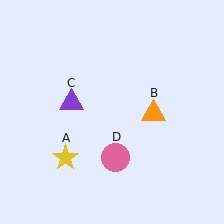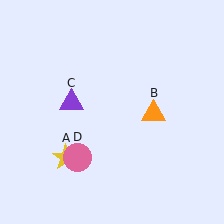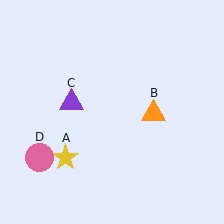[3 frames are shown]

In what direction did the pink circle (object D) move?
The pink circle (object D) moved left.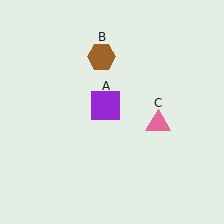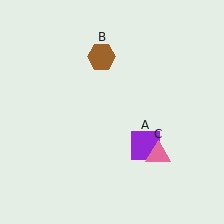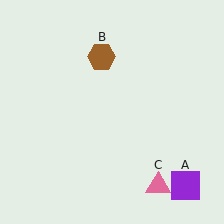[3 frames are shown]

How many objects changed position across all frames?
2 objects changed position: purple square (object A), pink triangle (object C).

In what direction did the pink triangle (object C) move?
The pink triangle (object C) moved down.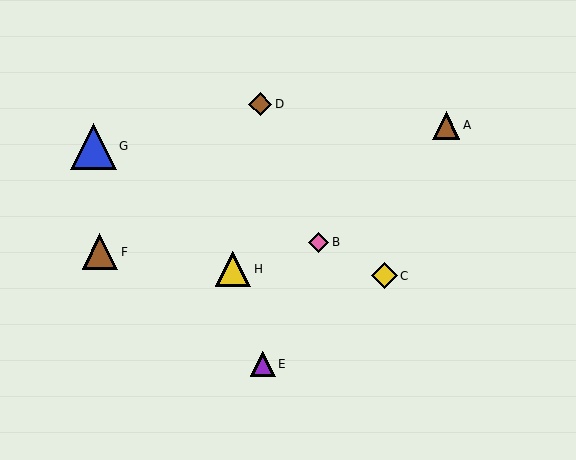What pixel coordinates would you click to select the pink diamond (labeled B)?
Click at (319, 242) to select the pink diamond B.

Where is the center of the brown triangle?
The center of the brown triangle is at (446, 125).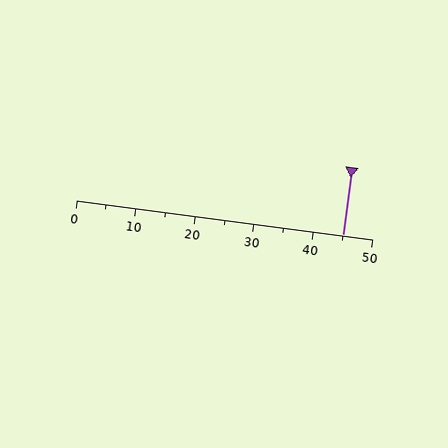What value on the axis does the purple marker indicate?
The marker indicates approximately 45.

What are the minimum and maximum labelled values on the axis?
The axis runs from 0 to 50.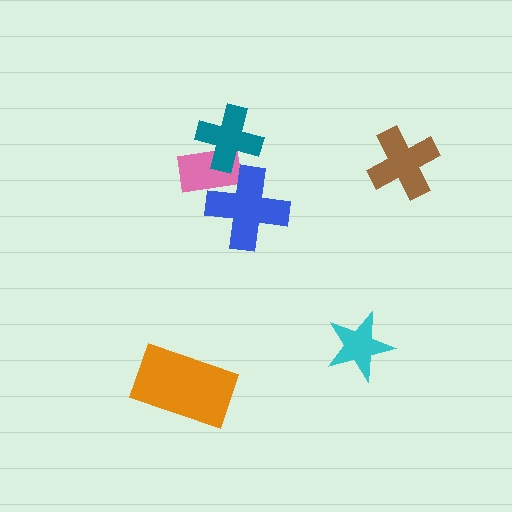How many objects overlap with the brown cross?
0 objects overlap with the brown cross.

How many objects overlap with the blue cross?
1 object overlaps with the blue cross.